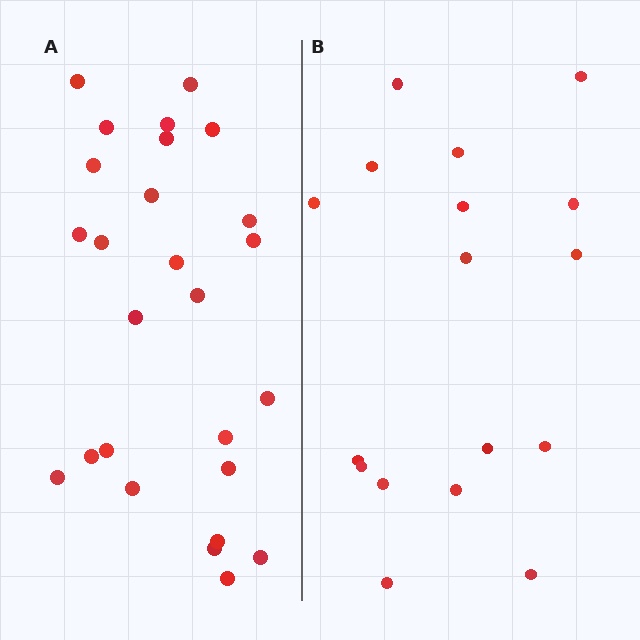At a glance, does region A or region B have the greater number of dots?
Region A (the left region) has more dots.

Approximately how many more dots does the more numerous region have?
Region A has roughly 8 or so more dots than region B.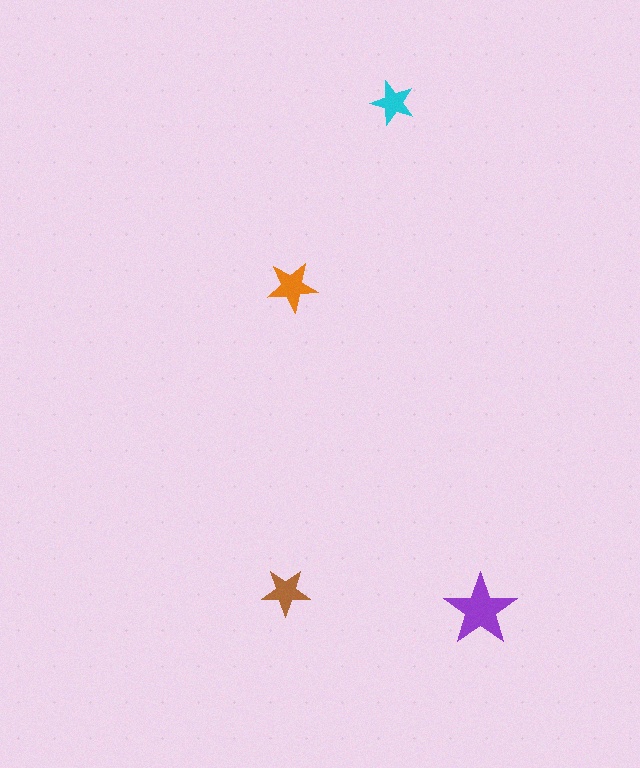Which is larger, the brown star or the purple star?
The purple one.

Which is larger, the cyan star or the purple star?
The purple one.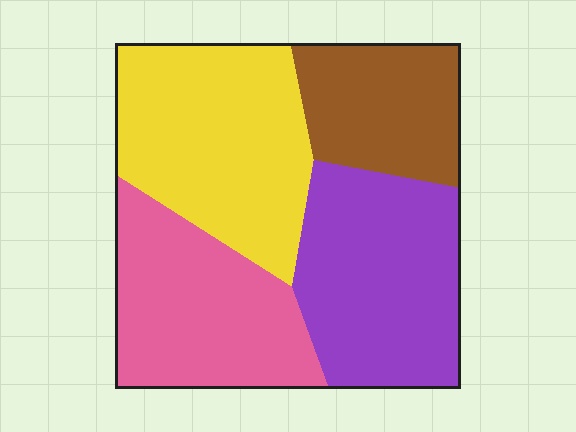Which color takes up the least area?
Brown, at roughly 15%.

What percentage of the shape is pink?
Pink covers 25% of the shape.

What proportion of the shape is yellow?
Yellow covers 30% of the shape.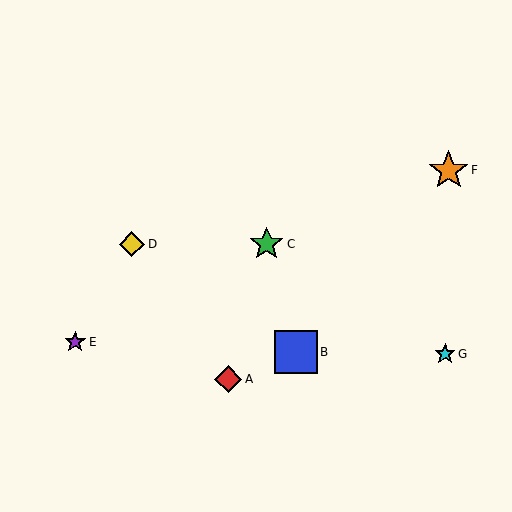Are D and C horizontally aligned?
Yes, both are at y≈244.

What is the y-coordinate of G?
Object G is at y≈354.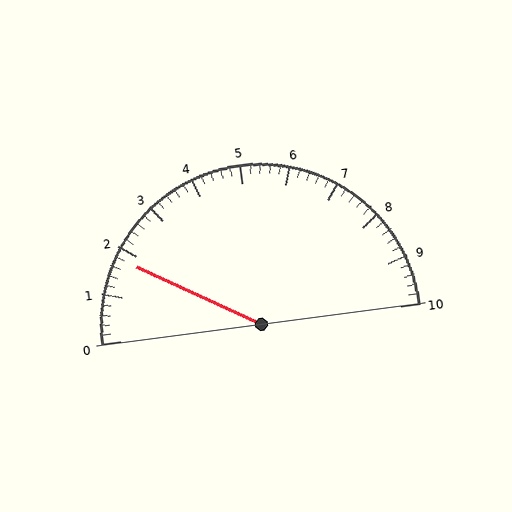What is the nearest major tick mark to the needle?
The nearest major tick mark is 2.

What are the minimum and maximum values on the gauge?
The gauge ranges from 0 to 10.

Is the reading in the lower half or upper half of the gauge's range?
The reading is in the lower half of the range (0 to 10).